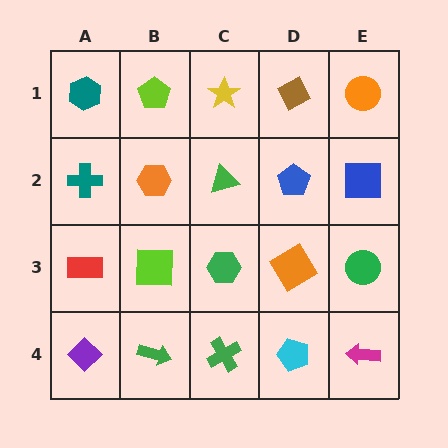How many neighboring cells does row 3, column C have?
4.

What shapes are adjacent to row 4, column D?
An orange diamond (row 3, column D), a green cross (row 4, column C), a magenta arrow (row 4, column E).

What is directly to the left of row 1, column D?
A yellow star.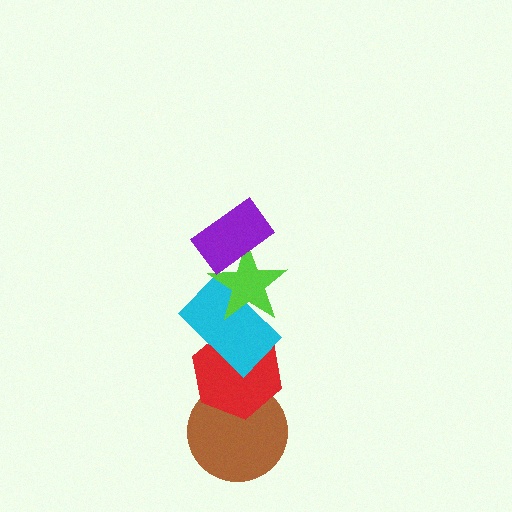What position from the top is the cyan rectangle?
The cyan rectangle is 3rd from the top.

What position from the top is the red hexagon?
The red hexagon is 4th from the top.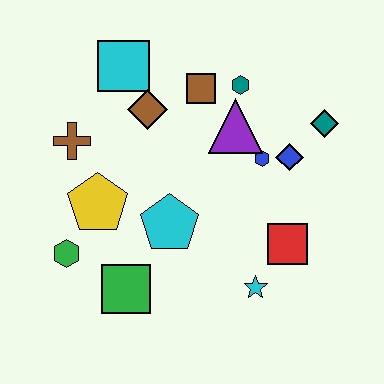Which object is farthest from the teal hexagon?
The green hexagon is farthest from the teal hexagon.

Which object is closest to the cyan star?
The red square is closest to the cyan star.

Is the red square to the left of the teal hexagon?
No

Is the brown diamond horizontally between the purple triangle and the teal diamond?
No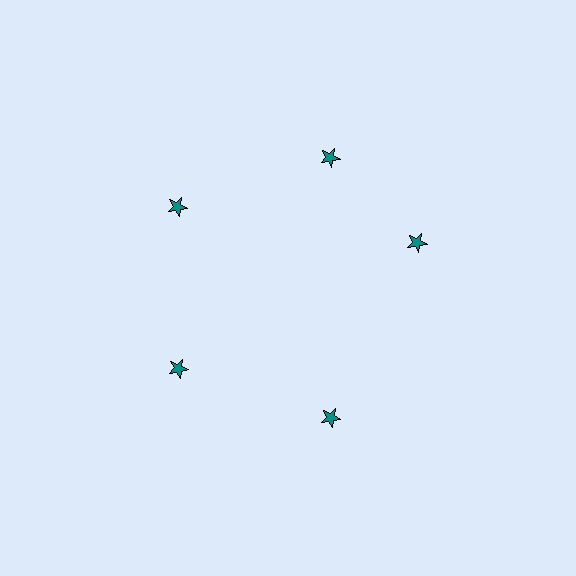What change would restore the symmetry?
The symmetry would be restored by rotating it back into even spacing with its neighbors so that all 5 stars sit at equal angles and equal distance from the center.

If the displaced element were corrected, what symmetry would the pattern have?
It would have 5-fold rotational symmetry — the pattern would map onto itself every 72 degrees.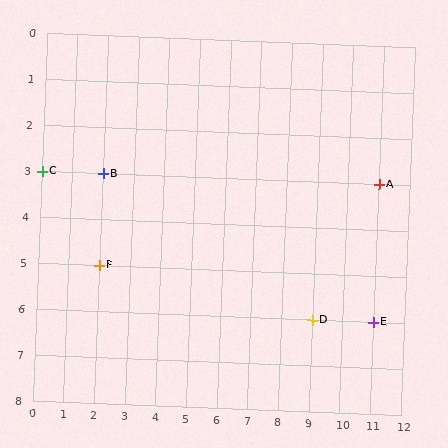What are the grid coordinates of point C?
Point C is at grid coordinates (0, 3).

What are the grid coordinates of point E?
Point E is at grid coordinates (11, 6).